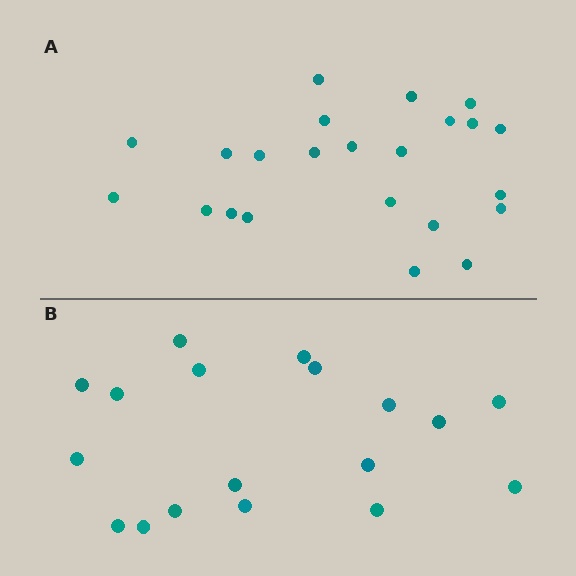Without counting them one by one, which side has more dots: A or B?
Region A (the top region) has more dots.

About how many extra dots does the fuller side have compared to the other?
Region A has about 5 more dots than region B.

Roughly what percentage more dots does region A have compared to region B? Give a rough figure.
About 30% more.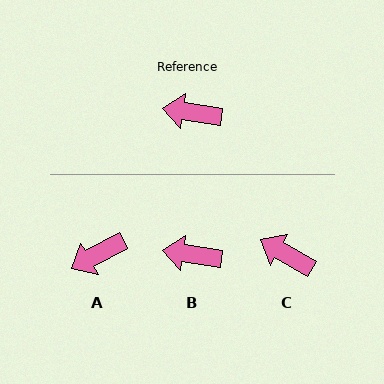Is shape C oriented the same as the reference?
No, it is off by about 21 degrees.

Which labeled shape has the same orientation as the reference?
B.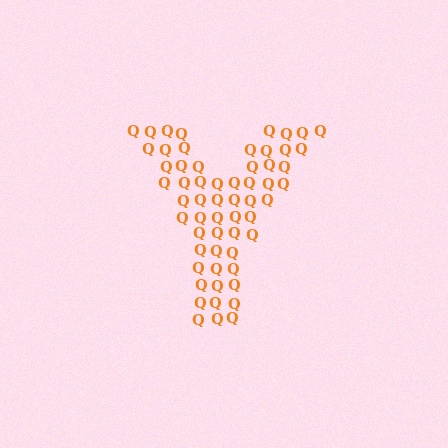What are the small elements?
The small elements are letter Q's.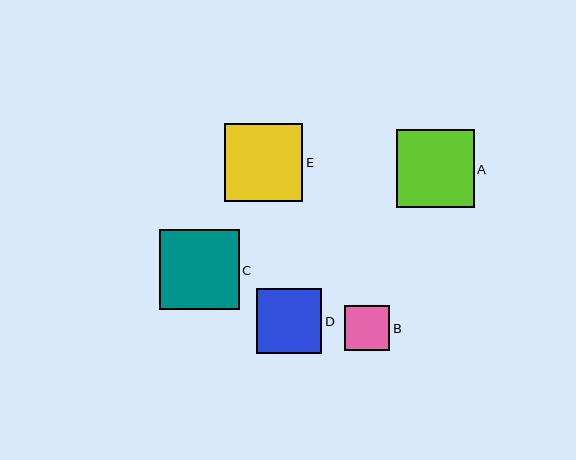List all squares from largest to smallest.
From largest to smallest: C, E, A, D, B.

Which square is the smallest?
Square B is the smallest with a size of approximately 45 pixels.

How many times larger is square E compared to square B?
Square E is approximately 1.7 times the size of square B.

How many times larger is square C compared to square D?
Square C is approximately 1.2 times the size of square D.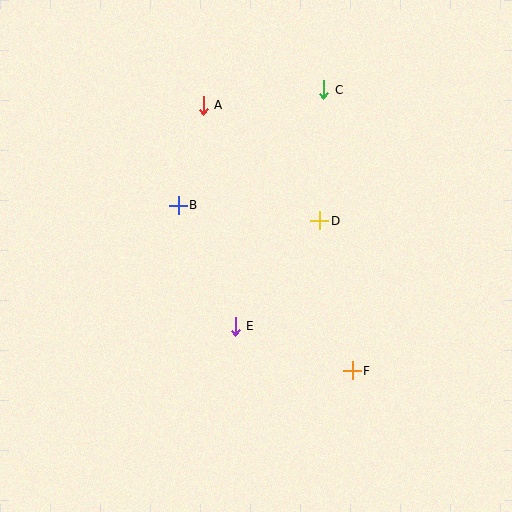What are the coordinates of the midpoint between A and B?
The midpoint between A and B is at (191, 155).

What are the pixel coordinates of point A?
Point A is at (203, 105).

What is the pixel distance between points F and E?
The distance between F and E is 125 pixels.